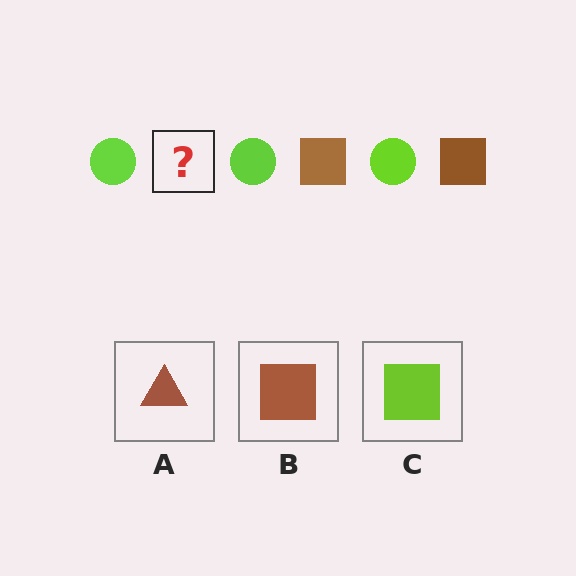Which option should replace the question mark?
Option B.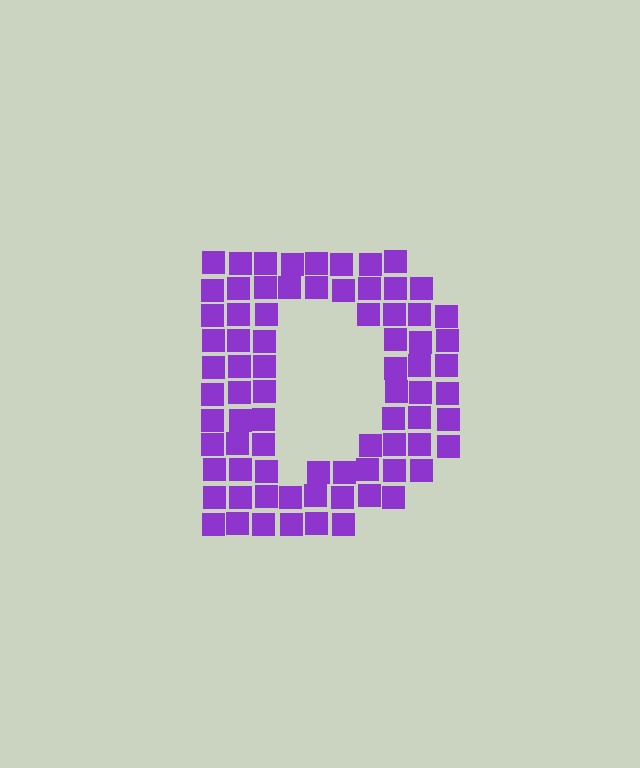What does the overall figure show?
The overall figure shows the letter D.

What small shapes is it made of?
It is made of small squares.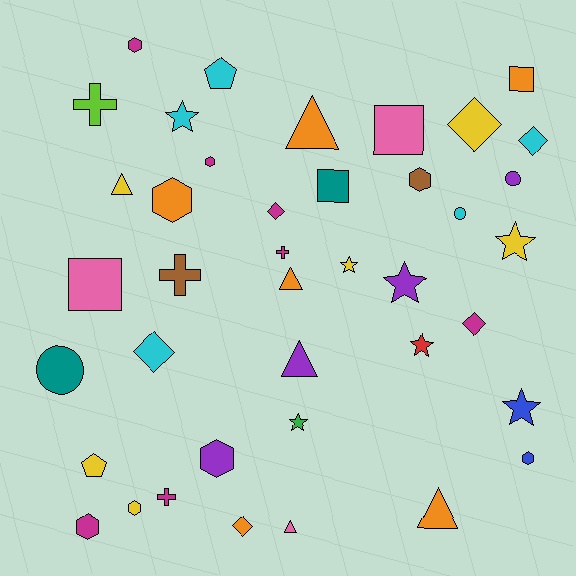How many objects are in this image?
There are 40 objects.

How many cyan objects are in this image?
There are 5 cyan objects.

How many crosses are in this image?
There are 4 crosses.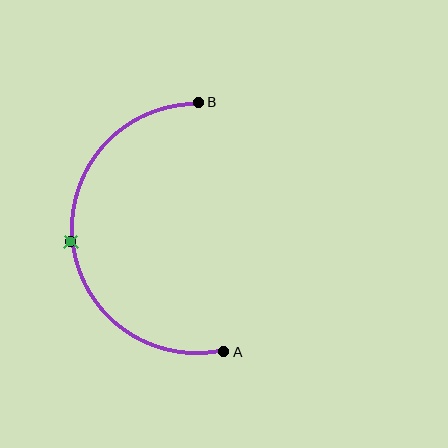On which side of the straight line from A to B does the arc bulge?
The arc bulges to the left of the straight line connecting A and B.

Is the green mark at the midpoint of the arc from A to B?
Yes. The green mark lies on the arc at equal arc-length from both A and B — it is the arc midpoint.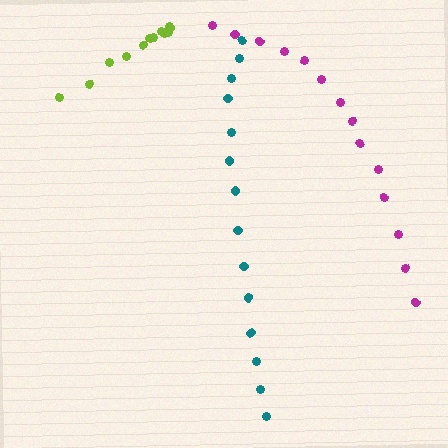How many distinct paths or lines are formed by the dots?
There are 3 distinct paths.